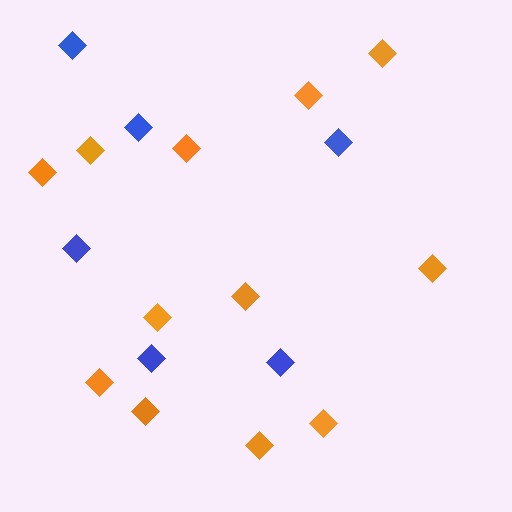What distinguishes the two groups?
There are 2 groups: one group of orange diamonds (12) and one group of blue diamonds (6).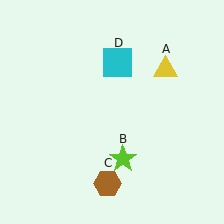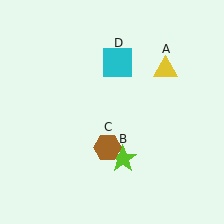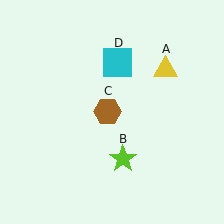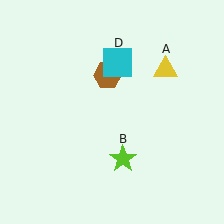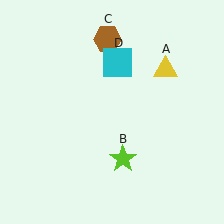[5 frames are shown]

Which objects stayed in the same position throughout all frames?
Yellow triangle (object A) and lime star (object B) and cyan square (object D) remained stationary.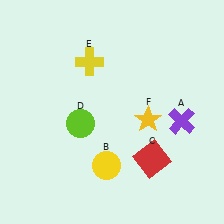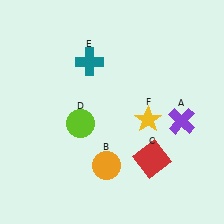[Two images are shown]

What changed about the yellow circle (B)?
In Image 1, B is yellow. In Image 2, it changed to orange.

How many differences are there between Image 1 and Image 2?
There are 2 differences between the two images.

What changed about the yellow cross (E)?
In Image 1, E is yellow. In Image 2, it changed to teal.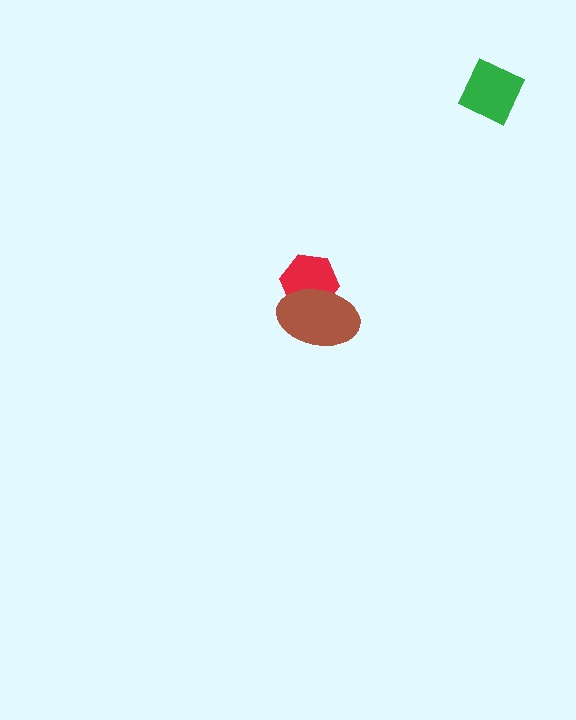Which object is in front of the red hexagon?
The brown ellipse is in front of the red hexagon.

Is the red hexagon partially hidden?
Yes, it is partially covered by another shape.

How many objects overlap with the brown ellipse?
1 object overlaps with the brown ellipse.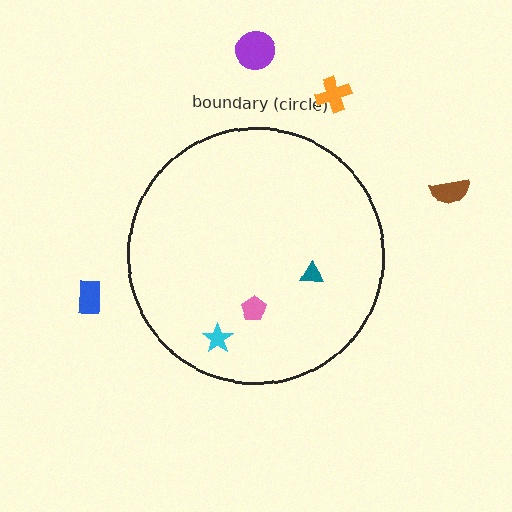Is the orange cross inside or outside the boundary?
Outside.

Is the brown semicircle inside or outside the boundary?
Outside.